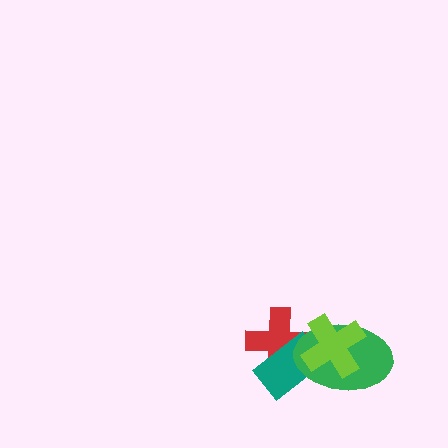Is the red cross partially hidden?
Yes, it is partially covered by another shape.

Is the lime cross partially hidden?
No, no other shape covers it.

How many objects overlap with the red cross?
3 objects overlap with the red cross.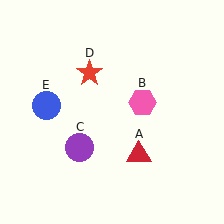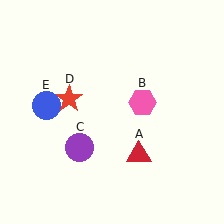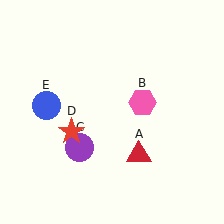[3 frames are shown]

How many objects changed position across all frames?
1 object changed position: red star (object D).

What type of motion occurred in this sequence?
The red star (object D) rotated counterclockwise around the center of the scene.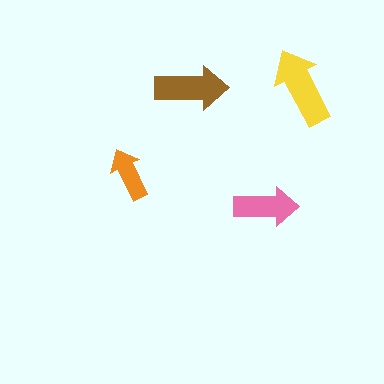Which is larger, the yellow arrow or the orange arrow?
The yellow one.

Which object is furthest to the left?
The orange arrow is leftmost.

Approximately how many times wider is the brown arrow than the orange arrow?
About 1.5 times wider.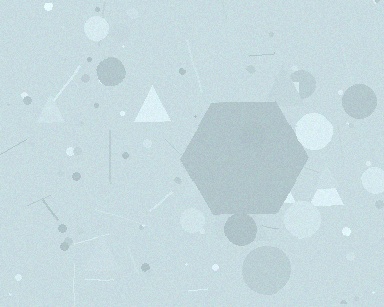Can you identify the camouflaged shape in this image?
The camouflaged shape is a hexagon.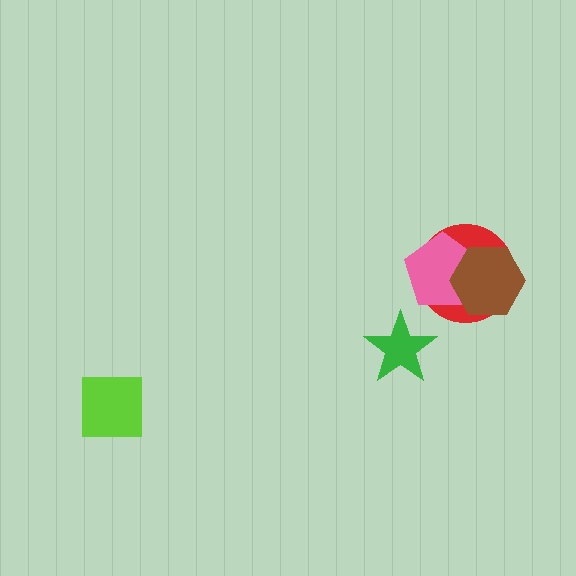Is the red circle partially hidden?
Yes, it is partially covered by another shape.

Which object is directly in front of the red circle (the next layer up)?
The pink pentagon is directly in front of the red circle.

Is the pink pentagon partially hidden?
Yes, it is partially covered by another shape.